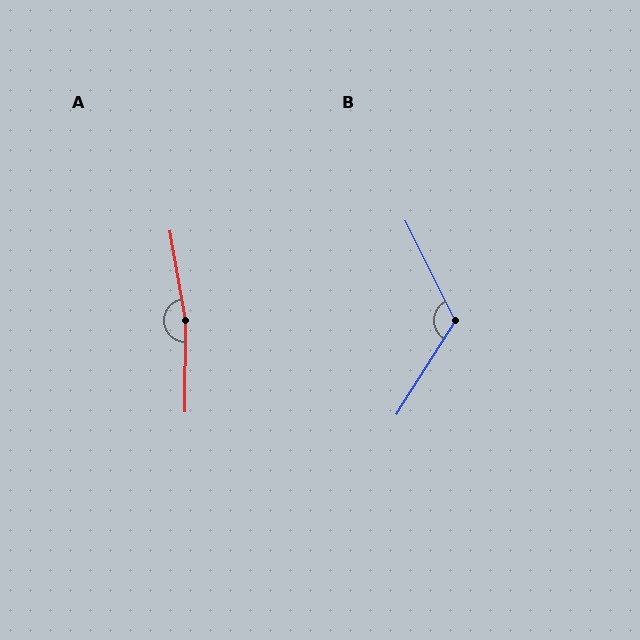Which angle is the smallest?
B, at approximately 121 degrees.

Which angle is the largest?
A, at approximately 170 degrees.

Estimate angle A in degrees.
Approximately 170 degrees.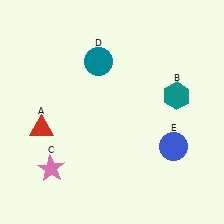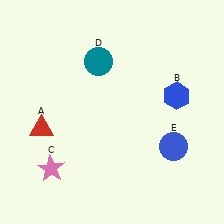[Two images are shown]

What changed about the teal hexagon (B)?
In Image 1, B is teal. In Image 2, it changed to blue.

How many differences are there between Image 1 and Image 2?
There is 1 difference between the two images.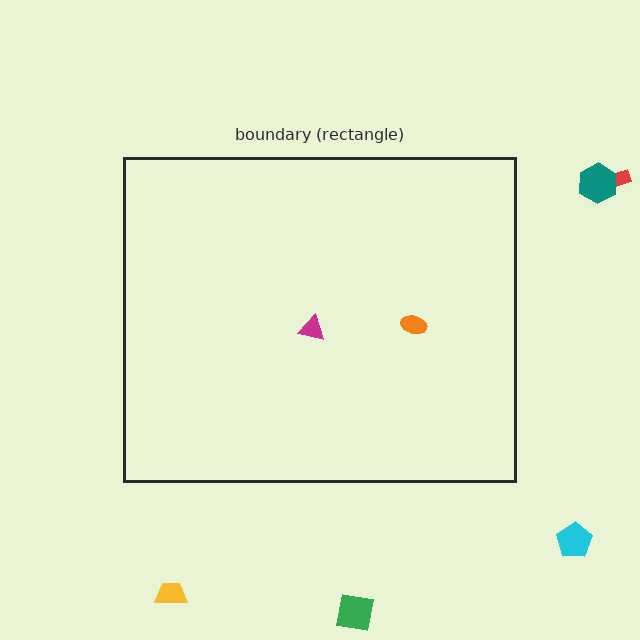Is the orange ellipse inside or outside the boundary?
Inside.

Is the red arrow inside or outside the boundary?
Outside.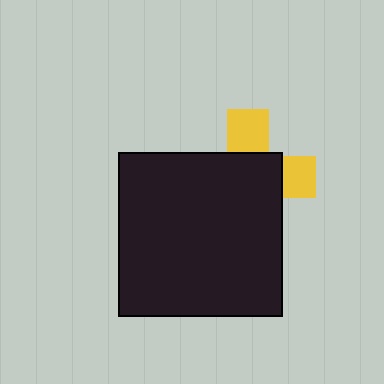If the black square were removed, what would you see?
You would see the complete yellow cross.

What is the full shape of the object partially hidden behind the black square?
The partially hidden object is a yellow cross.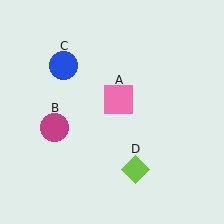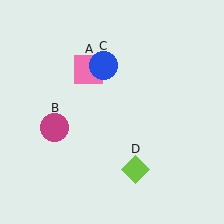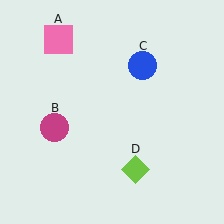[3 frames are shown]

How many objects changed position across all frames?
2 objects changed position: pink square (object A), blue circle (object C).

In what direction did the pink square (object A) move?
The pink square (object A) moved up and to the left.